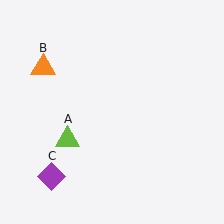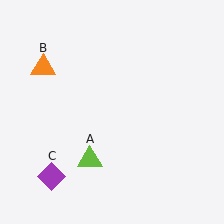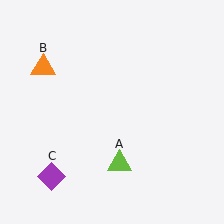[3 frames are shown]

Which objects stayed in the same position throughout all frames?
Orange triangle (object B) and purple diamond (object C) remained stationary.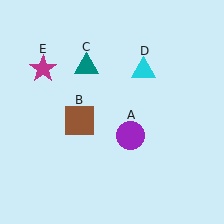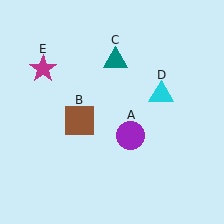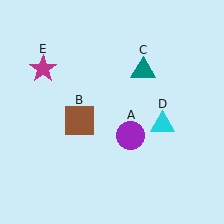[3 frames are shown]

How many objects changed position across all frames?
2 objects changed position: teal triangle (object C), cyan triangle (object D).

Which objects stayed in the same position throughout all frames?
Purple circle (object A) and brown square (object B) and magenta star (object E) remained stationary.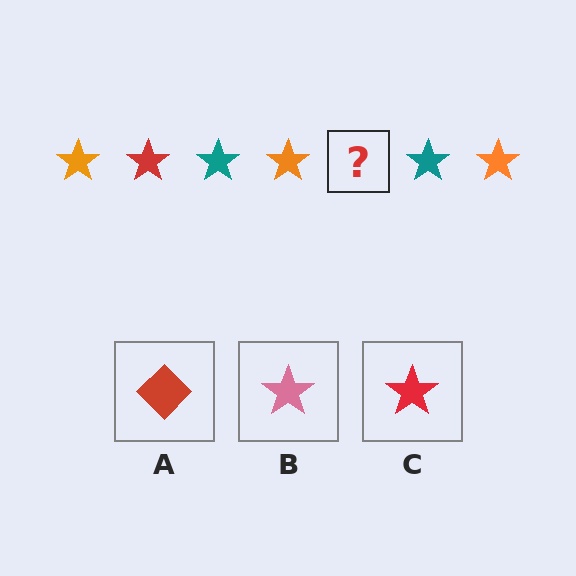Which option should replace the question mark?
Option C.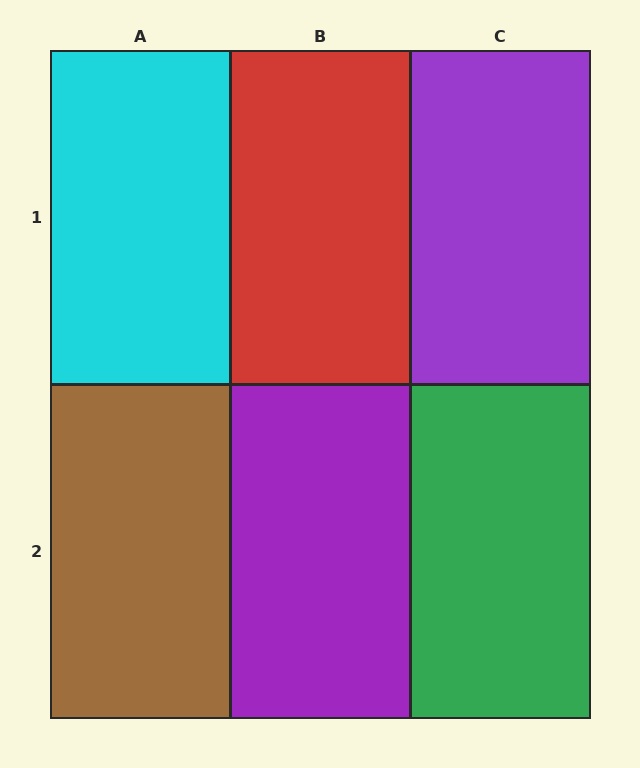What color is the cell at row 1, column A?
Cyan.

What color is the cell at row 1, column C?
Purple.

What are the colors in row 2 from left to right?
Brown, purple, green.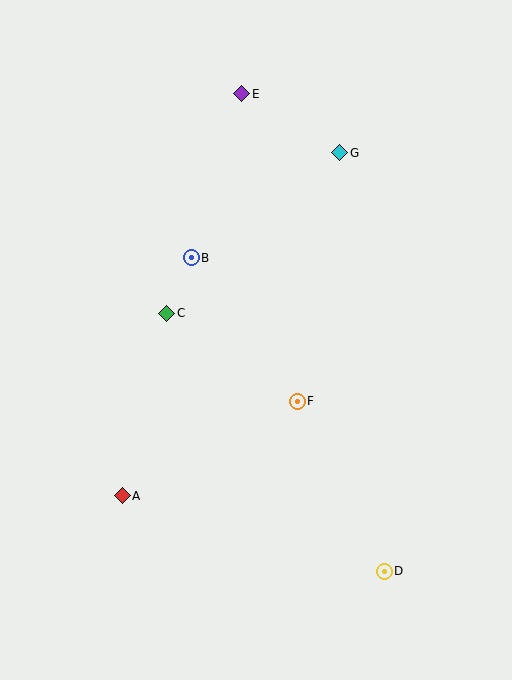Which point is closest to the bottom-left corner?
Point A is closest to the bottom-left corner.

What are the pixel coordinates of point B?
Point B is at (191, 258).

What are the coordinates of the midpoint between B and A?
The midpoint between B and A is at (157, 377).